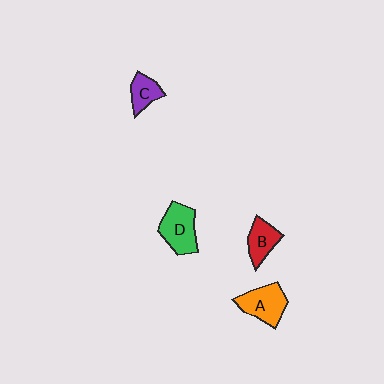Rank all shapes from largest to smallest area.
From largest to smallest: D (green), A (orange), B (red), C (purple).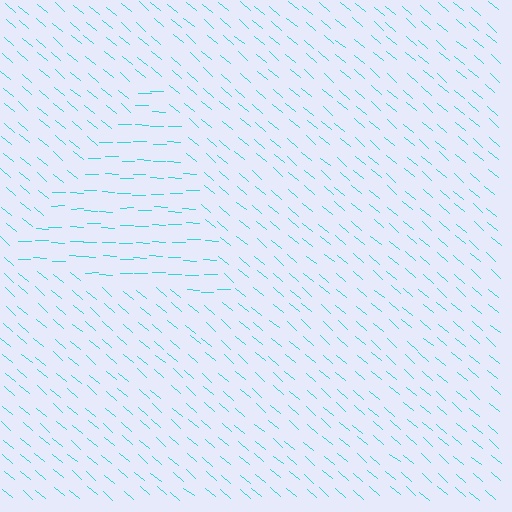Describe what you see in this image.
The image is filled with small cyan line segments. A triangle region in the image has lines oriented differently from the surrounding lines, creating a visible texture boundary.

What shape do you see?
I see a triangle.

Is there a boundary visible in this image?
Yes, there is a texture boundary formed by a change in line orientation.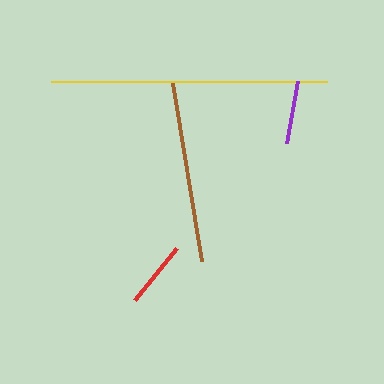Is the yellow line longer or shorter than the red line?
The yellow line is longer than the red line.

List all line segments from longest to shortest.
From longest to shortest: yellow, brown, red, purple.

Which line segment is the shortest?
The purple line is the shortest at approximately 62 pixels.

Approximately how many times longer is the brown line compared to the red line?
The brown line is approximately 2.7 times the length of the red line.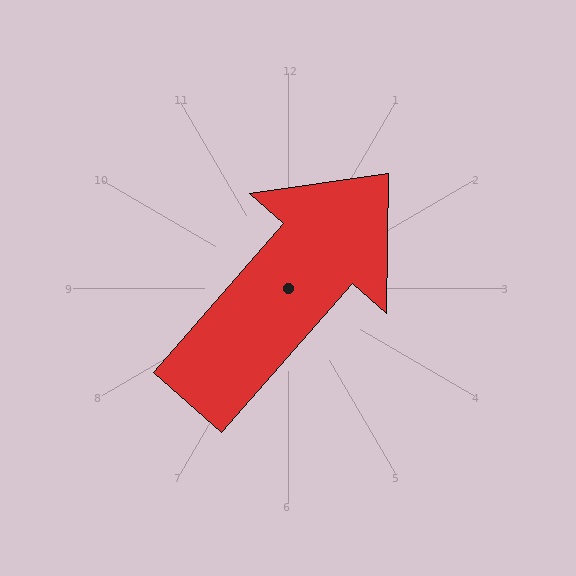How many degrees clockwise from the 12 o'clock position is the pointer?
Approximately 41 degrees.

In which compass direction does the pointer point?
Northeast.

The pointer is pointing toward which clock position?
Roughly 1 o'clock.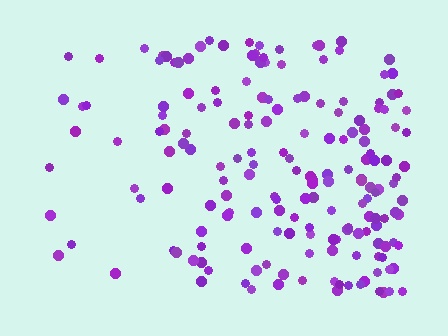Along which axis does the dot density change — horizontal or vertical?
Horizontal.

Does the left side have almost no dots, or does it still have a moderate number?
Still a moderate number, just noticeably fewer than the right.